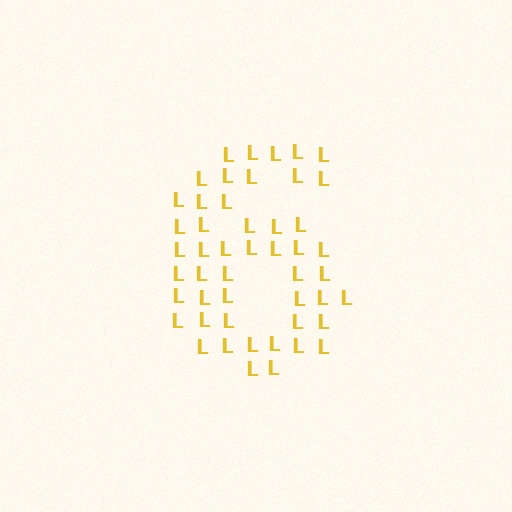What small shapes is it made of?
It is made of small letter L's.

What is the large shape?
The large shape is the digit 6.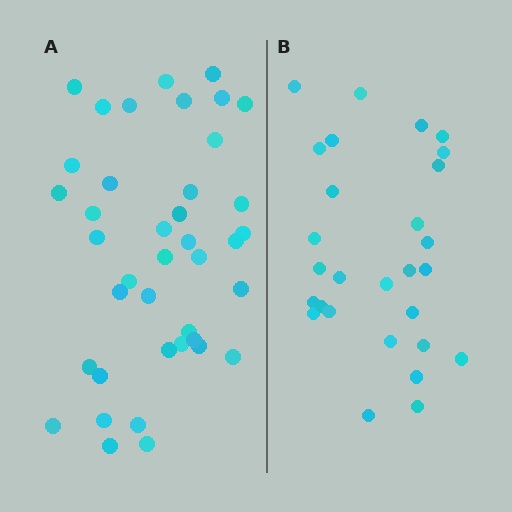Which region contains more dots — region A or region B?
Region A (the left region) has more dots.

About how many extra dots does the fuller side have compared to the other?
Region A has roughly 12 or so more dots than region B.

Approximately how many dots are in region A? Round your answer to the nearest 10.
About 40 dots.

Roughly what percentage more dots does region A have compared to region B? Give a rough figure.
About 45% more.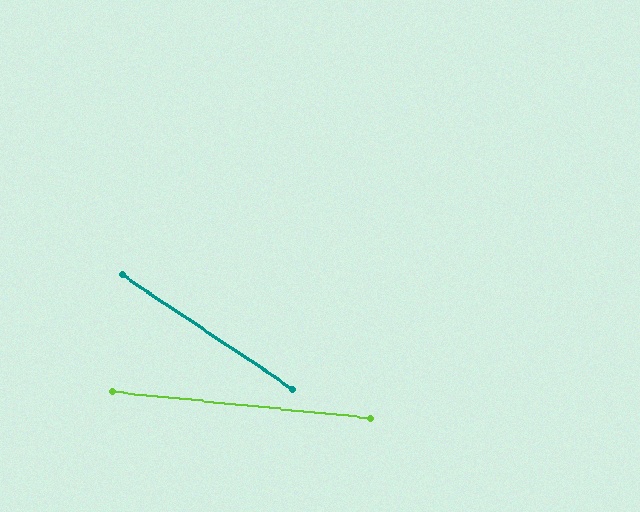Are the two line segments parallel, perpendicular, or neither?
Neither parallel nor perpendicular — they differ by about 28°.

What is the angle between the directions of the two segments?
Approximately 28 degrees.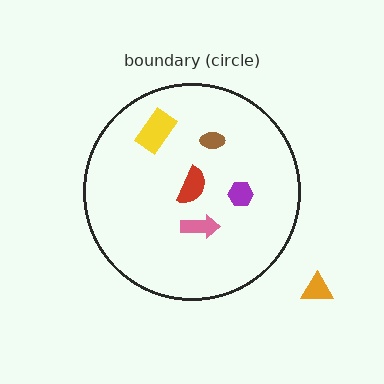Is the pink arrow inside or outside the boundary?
Inside.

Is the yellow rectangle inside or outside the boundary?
Inside.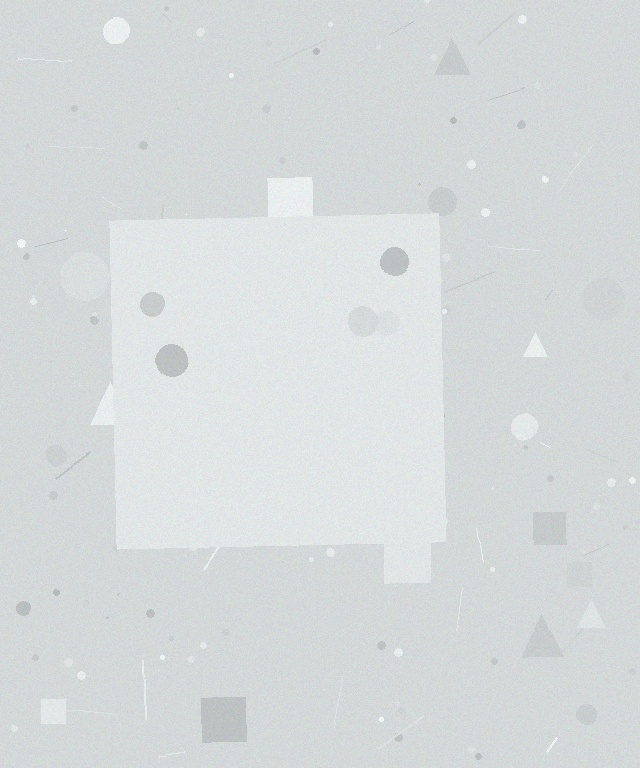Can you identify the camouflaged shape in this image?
The camouflaged shape is a square.